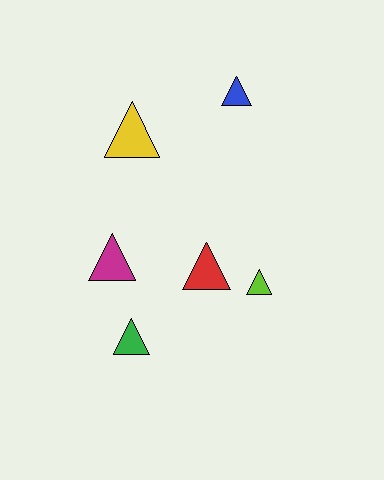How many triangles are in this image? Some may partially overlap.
There are 6 triangles.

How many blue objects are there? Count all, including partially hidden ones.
There is 1 blue object.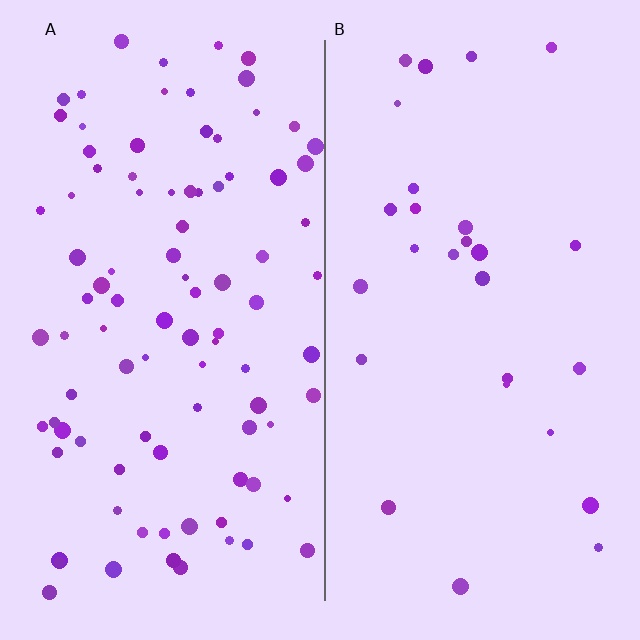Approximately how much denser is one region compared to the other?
Approximately 3.4× — region A over region B.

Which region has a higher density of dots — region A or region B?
A (the left).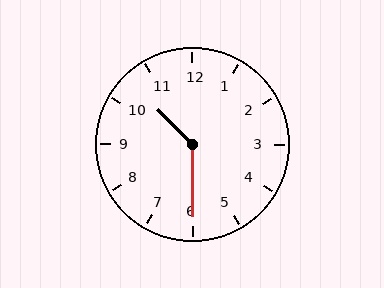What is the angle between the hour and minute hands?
Approximately 135 degrees.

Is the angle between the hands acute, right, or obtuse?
It is obtuse.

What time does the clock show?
10:30.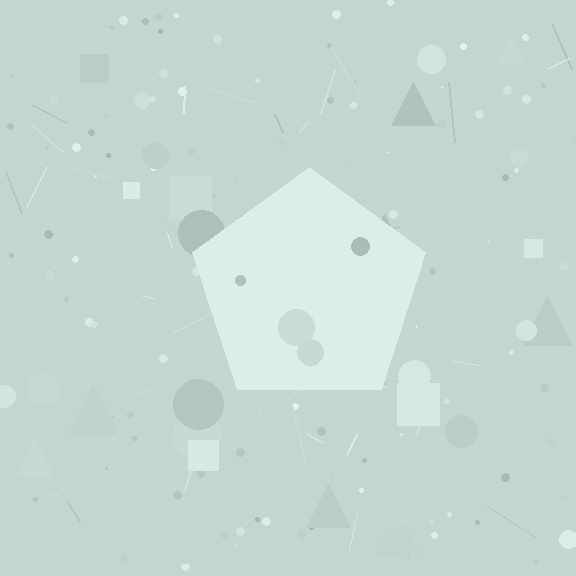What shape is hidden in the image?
A pentagon is hidden in the image.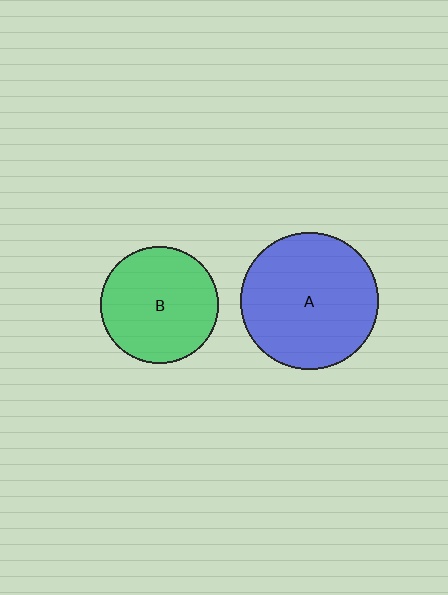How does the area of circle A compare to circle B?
Approximately 1.4 times.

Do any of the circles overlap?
No, none of the circles overlap.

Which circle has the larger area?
Circle A (blue).